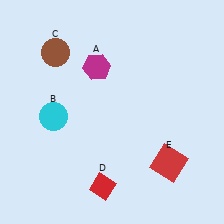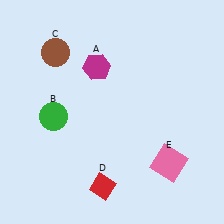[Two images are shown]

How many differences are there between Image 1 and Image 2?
There are 2 differences between the two images.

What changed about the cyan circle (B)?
In Image 1, B is cyan. In Image 2, it changed to green.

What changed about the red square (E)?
In Image 1, E is red. In Image 2, it changed to pink.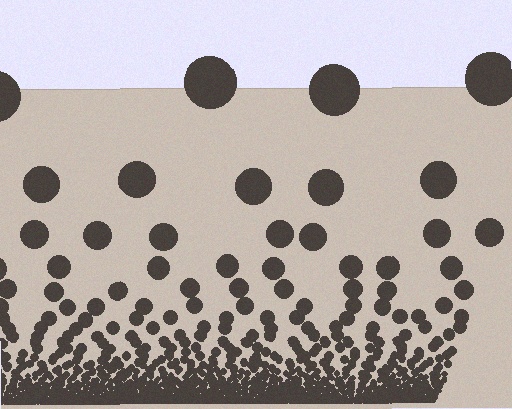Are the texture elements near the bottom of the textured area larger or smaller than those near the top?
Smaller. The gradient is inverted — elements near the bottom are smaller and denser.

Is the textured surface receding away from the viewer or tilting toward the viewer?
The surface appears to tilt toward the viewer. Texture elements get larger and sparser toward the top.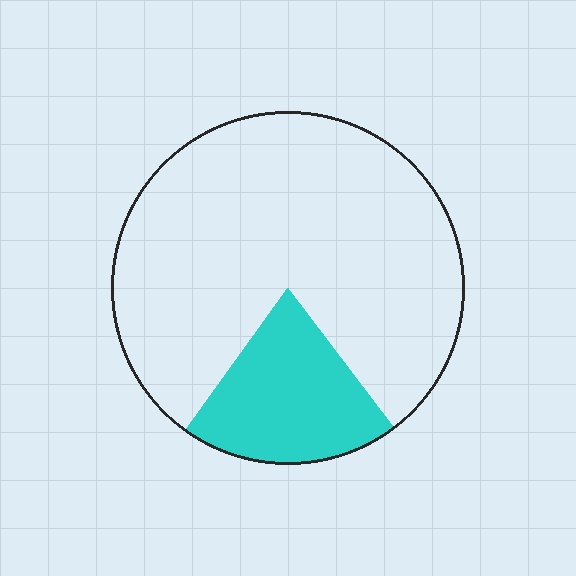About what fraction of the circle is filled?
About one fifth (1/5).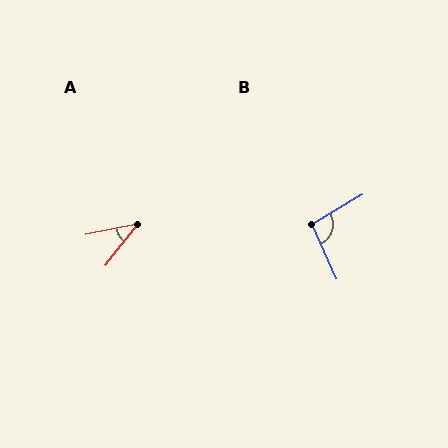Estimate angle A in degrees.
Approximately 40 degrees.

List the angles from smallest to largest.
A (40°), B (96°).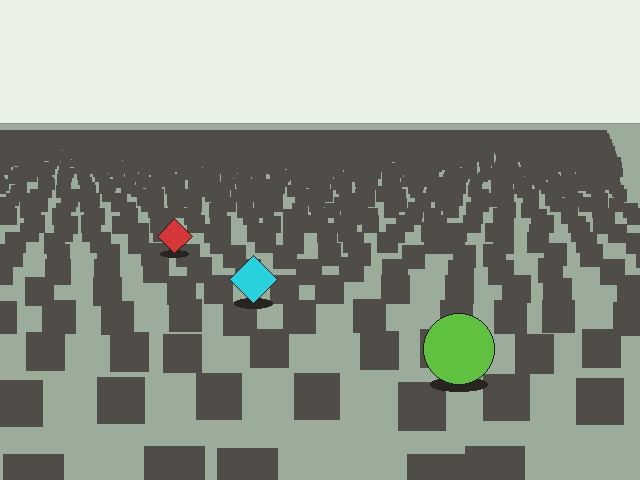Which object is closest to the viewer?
The lime circle is closest. The texture marks near it are larger and more spread out.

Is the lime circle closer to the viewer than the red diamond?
Yes. The lime circle is closer — you can tell from the texture gradient: the ground texture is coarser near it.